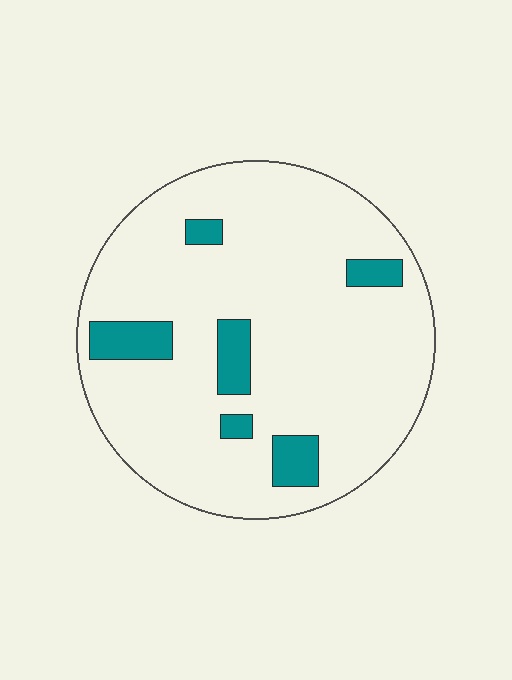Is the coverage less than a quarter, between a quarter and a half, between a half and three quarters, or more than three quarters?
Less than a quarter.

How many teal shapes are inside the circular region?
6.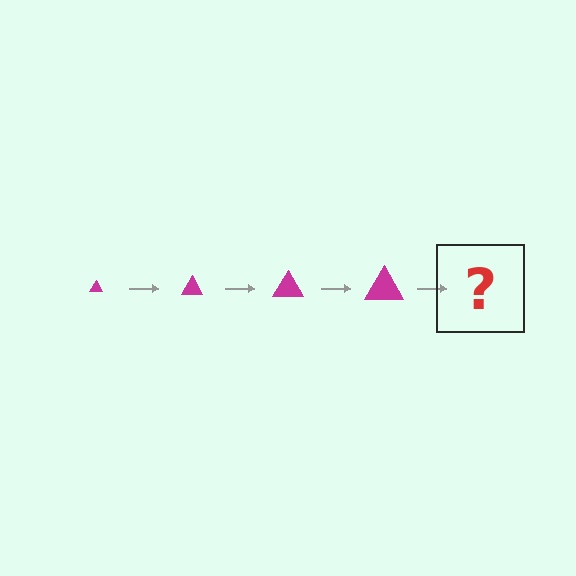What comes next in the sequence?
The next element should be a magenta triangle, larger than the previous one.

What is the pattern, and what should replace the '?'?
The pattern is that the triangle gets progressively larger each step. The '?' should be a magenta triangle, larger than the previous one.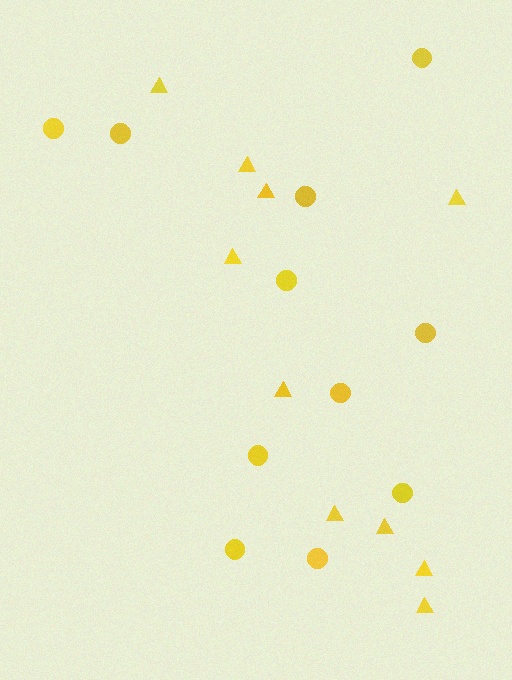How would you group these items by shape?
There are 2 groups: one group of circles (11) and one group of triangles (10).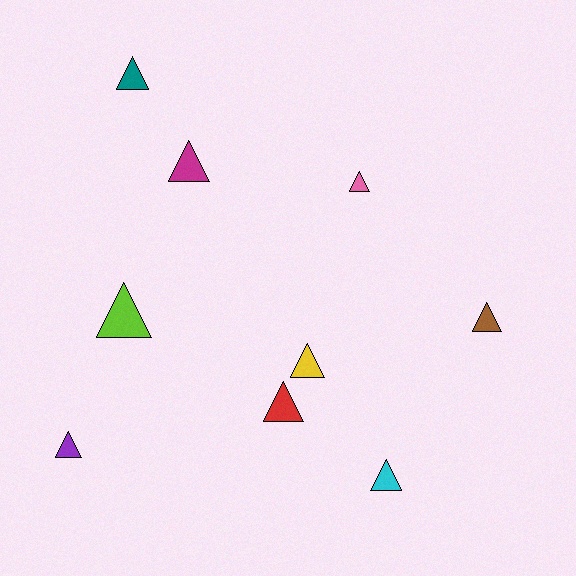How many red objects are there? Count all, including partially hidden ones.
There is 1 red object.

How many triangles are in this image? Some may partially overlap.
There are 9 triangles.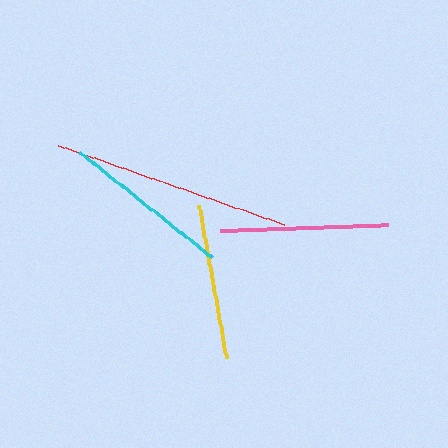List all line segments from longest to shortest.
From longest to shortest: red, cyan, pink, yellow.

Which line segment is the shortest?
The yellow line is the shortest at approximately 155 pixels.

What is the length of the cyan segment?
The cyan segment is approximately 169 pixels long.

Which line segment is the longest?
The red line is the longest at approximately 240 pixels.